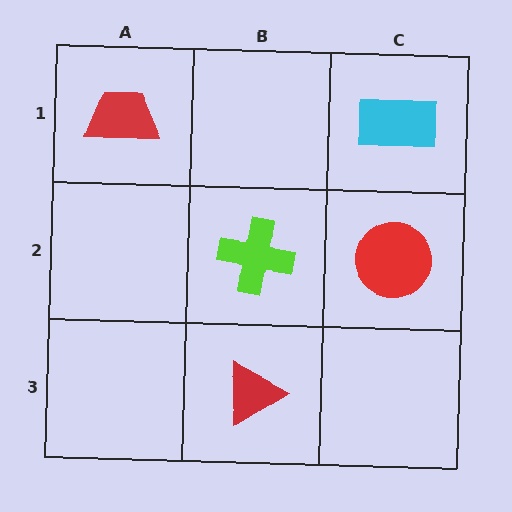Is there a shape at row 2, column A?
No, that cell is empty.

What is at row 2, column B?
A lime cross.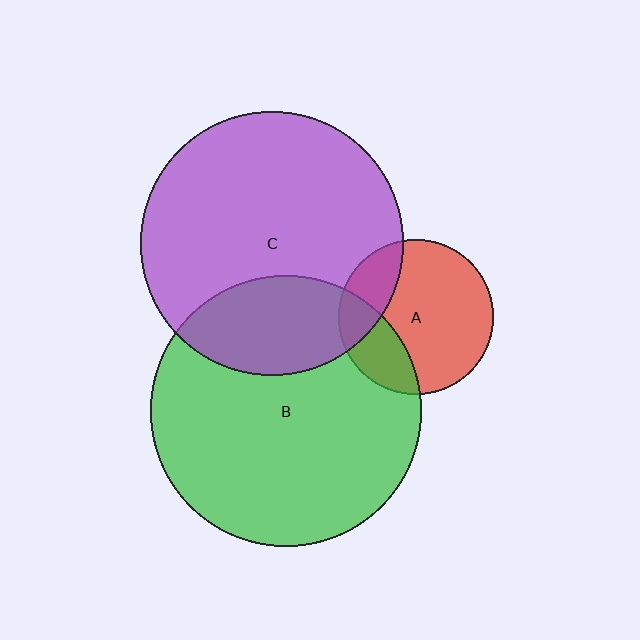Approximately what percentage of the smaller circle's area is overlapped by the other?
Approximately 25%.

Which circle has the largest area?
Circle B (green).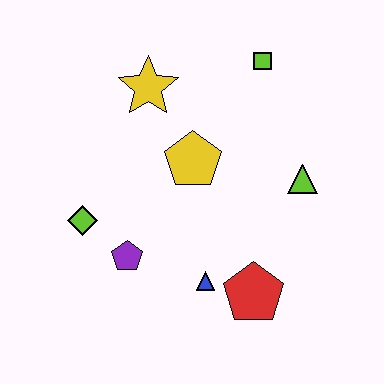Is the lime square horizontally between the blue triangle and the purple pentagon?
No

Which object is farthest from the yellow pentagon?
The red pentagon is farthest from the yellow pentagon.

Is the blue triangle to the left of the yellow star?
No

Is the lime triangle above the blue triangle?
Yes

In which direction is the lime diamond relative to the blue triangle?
The lime diamond is to the left of the blue triangle.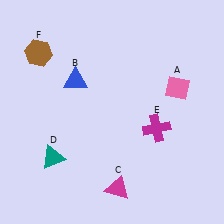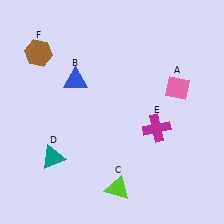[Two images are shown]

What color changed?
The triangle (C) changed from magenta in Image 1 to lime in Image 2.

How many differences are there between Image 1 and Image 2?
There is 1 difference between the two images.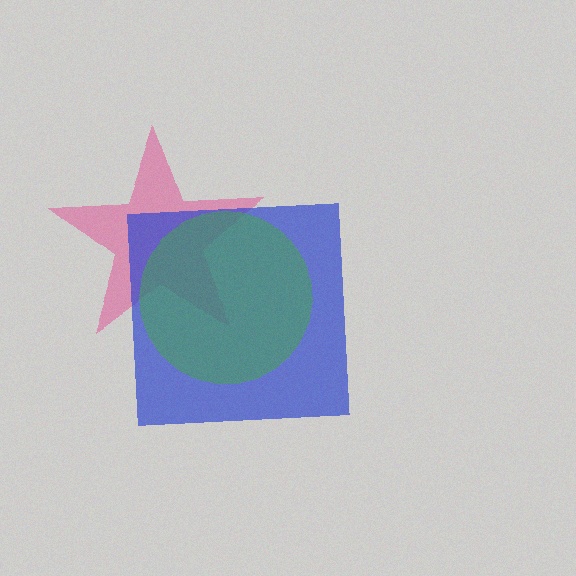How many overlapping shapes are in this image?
There are 3 overlapping shapes in the image.